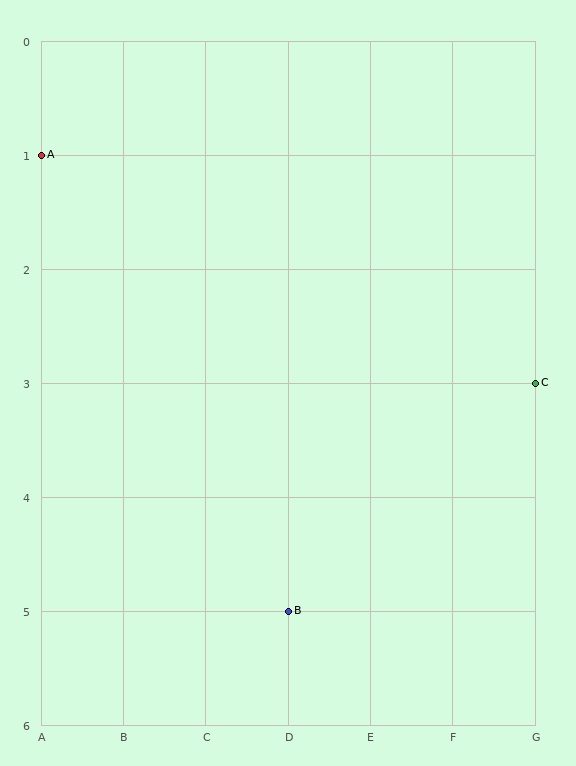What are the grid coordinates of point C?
Point C is at grid coordinates (G, 3).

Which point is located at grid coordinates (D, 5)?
Point B is at (D, 5).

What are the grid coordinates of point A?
Point A is at grid coordinates (A, 1).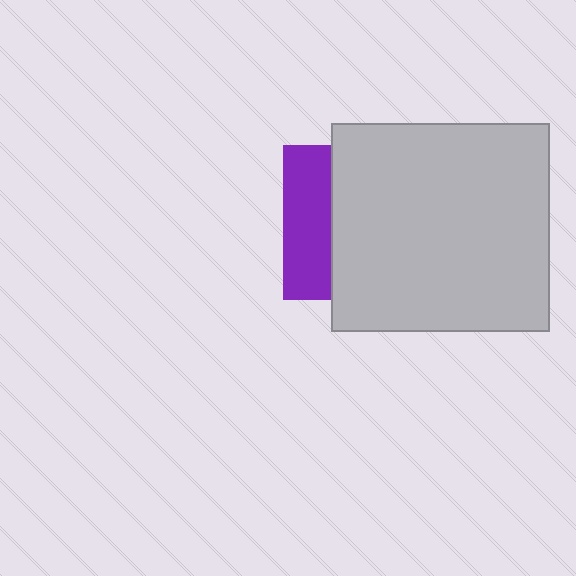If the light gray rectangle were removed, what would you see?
You would see the complete purple square.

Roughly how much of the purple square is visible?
A small part of it is visible (roughly 31%).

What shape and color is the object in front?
The object in front is a light gray rectangle.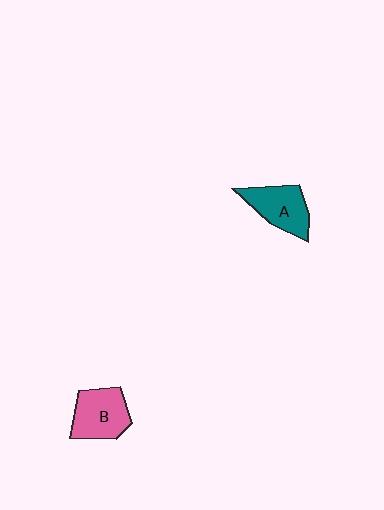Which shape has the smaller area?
Shape A (teal).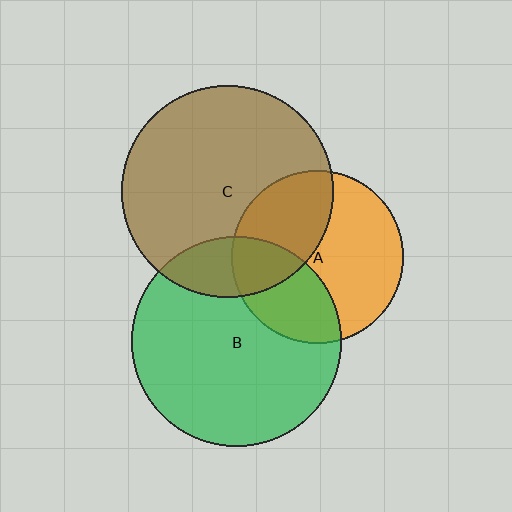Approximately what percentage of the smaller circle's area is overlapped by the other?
Approximately 35%.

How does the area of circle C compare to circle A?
Approximately 1.5 times.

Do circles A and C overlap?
Yes.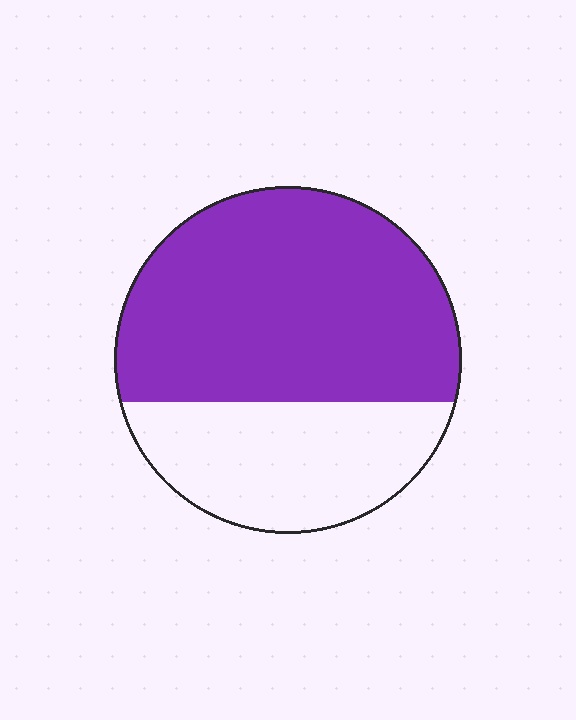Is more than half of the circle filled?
Yes.